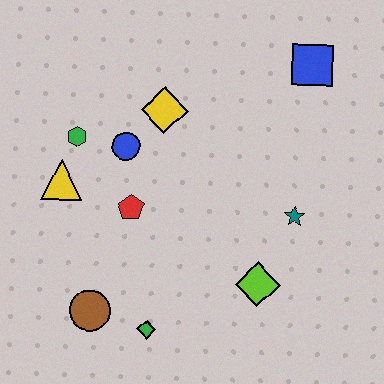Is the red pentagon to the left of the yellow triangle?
No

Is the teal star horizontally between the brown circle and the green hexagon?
No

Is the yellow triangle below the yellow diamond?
Yes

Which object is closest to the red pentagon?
The blue circle is closest to the red pentagon.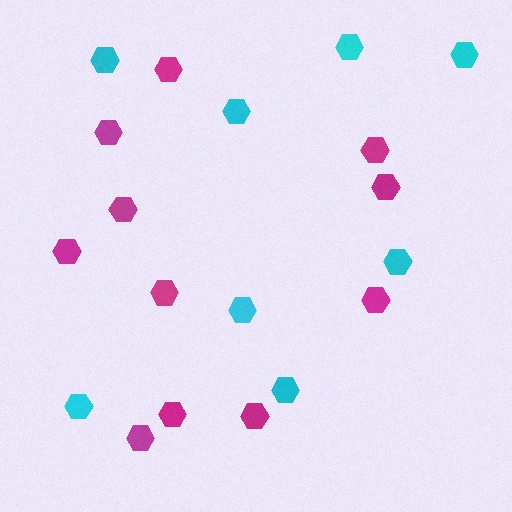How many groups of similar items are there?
There are 2 groups: one group of cyan hexagons (8) and one group of magenta hexagons (11).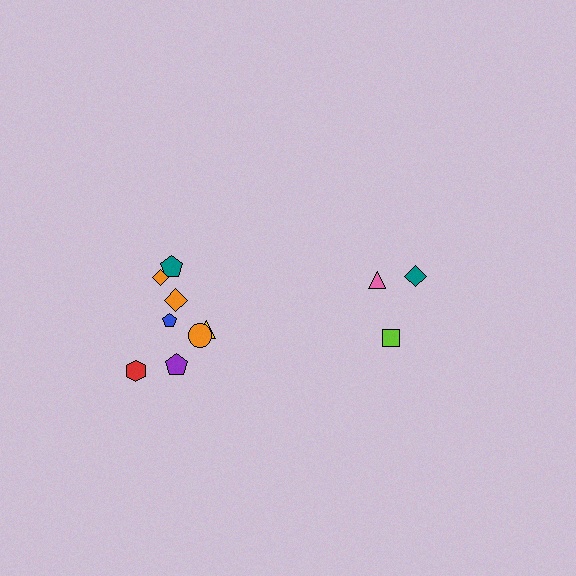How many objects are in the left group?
There are 8 objects.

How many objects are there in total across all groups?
There are 11 objects.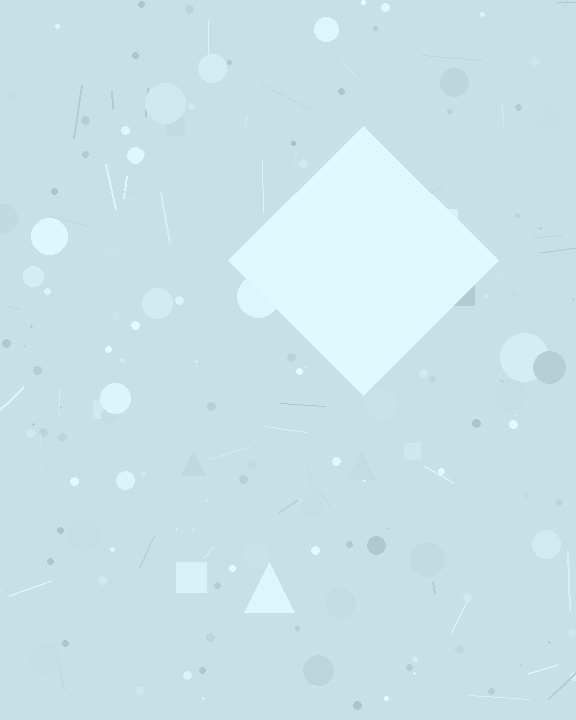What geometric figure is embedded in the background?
A diamond is embedded in the background.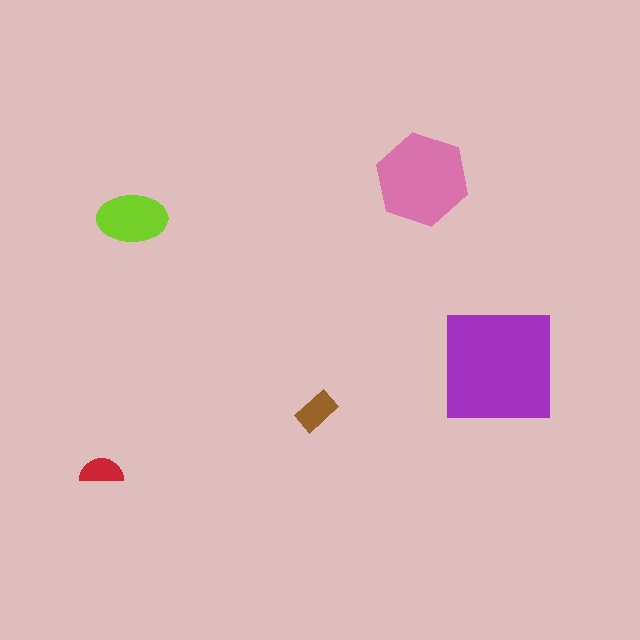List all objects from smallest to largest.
The red semicircle, the brown rectangle, the lime ellipse, the pink hexagon, the purple square.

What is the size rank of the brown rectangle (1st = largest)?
4th.